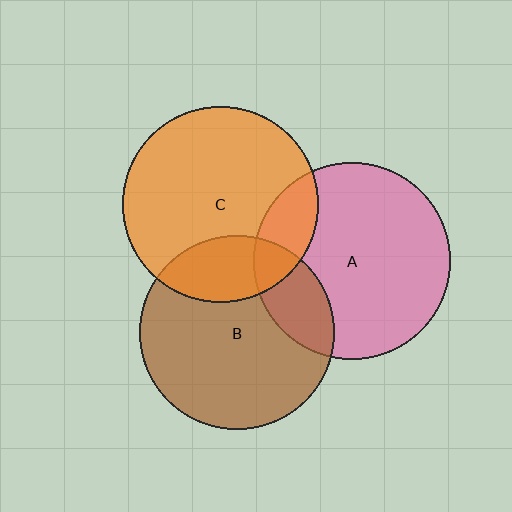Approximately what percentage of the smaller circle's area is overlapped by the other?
Approximately 20%.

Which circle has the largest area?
Circle A (pink).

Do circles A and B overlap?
Yes.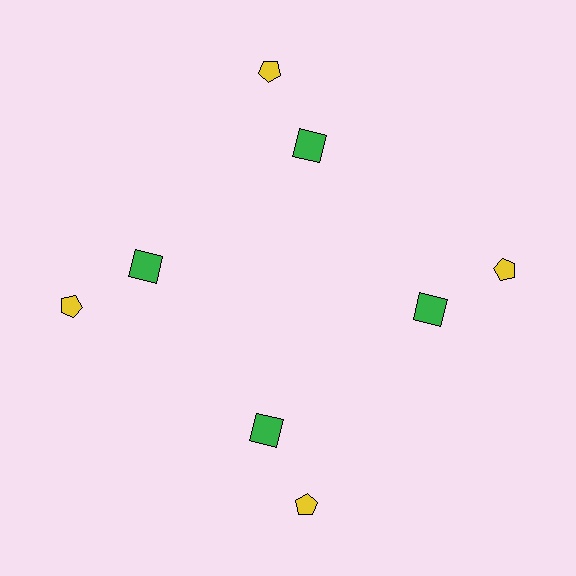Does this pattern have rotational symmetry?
Yes, this pattern has 4-fold rotational symmetry. It looks the same after rotating 90 degrees around the center.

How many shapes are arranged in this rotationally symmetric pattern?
There are 8 shapes, arranged in 4 groups of 2.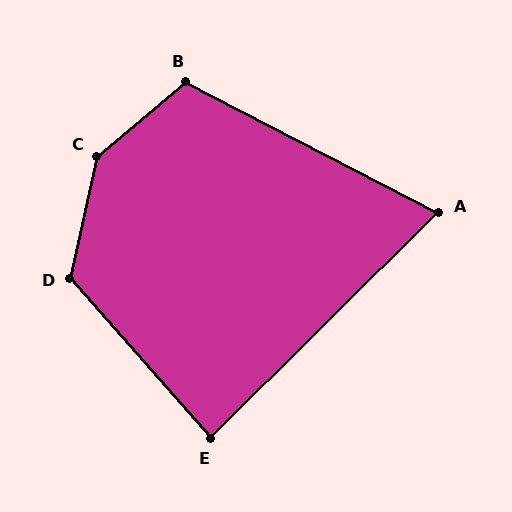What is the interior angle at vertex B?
Approximately 113 degrees (obtuse).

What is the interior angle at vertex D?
Approximately 126 degrees (obtuse).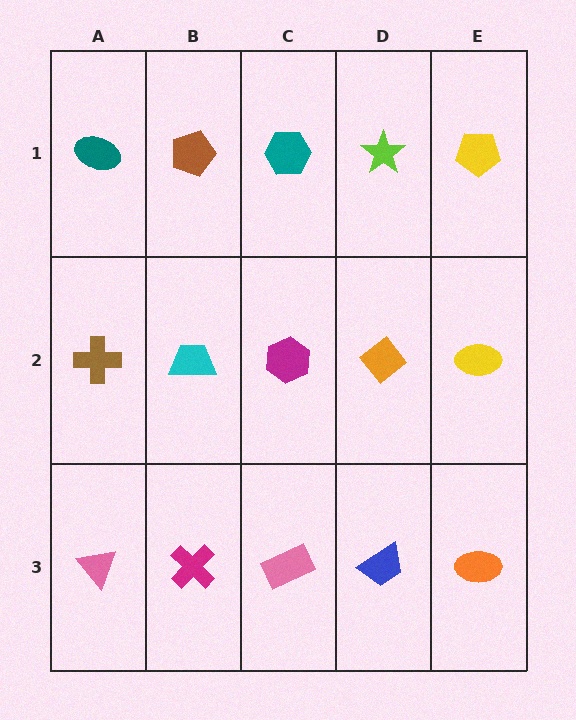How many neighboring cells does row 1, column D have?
3.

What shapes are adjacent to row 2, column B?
A brown pentagon (row 1, column B), a magenta cross (row 3, column B), a brown cross (row 2, column A), a magenta hexagon (row 2, column C).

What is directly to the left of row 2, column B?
A brown cross.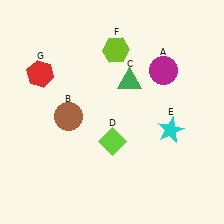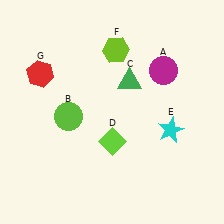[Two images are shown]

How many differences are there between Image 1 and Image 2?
There is 1 difference between the two images.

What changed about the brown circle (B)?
In Image 1, B is brown. In Image 2, it changed to lime.